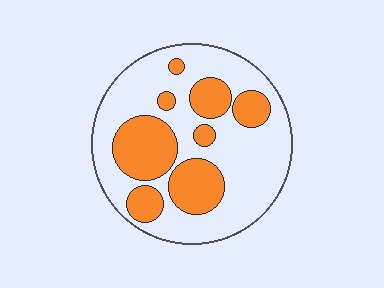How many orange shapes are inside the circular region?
8.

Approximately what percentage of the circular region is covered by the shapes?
Approximately 35%.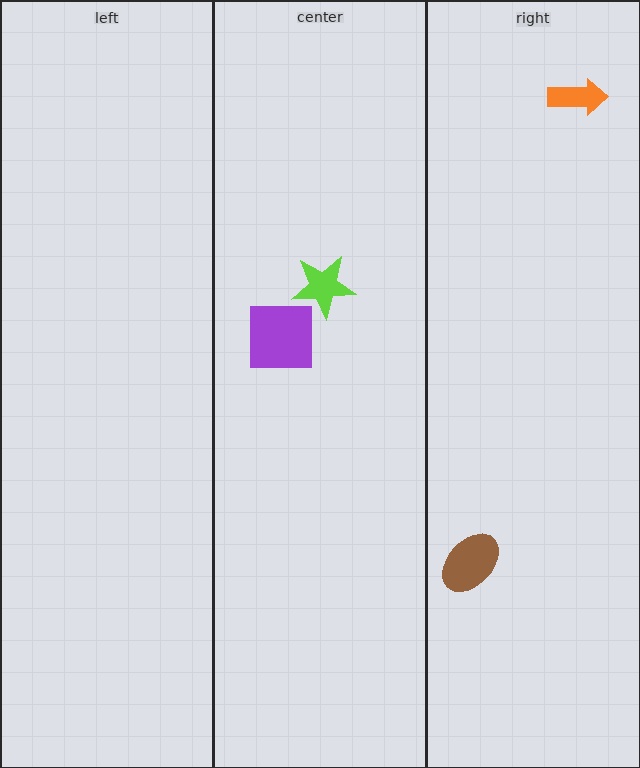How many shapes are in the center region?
2.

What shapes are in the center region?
The lime star, the purple square.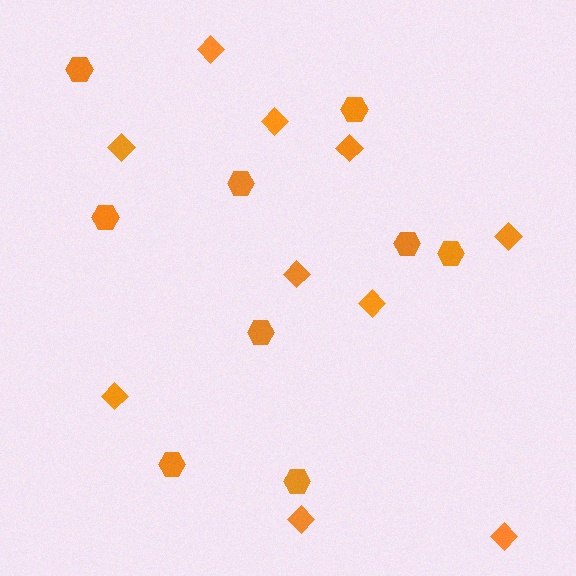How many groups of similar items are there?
There are 2 groups: one group of hexagons (9) and one group of diamonds (10).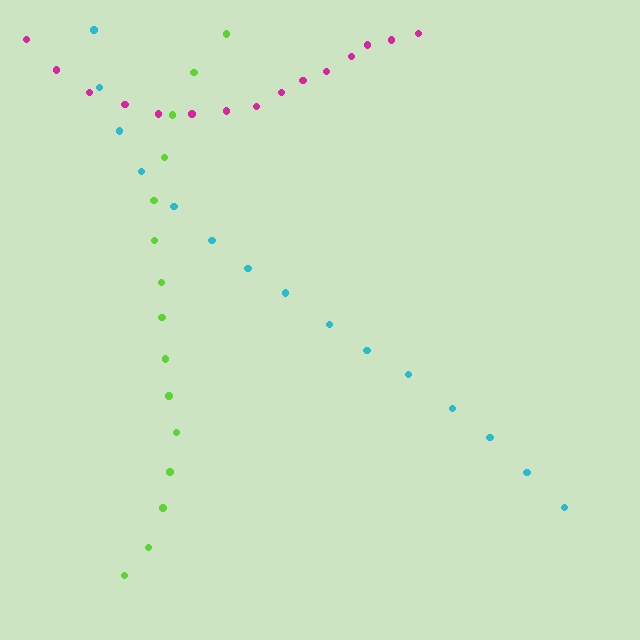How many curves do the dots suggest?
There are 3 distinct paths.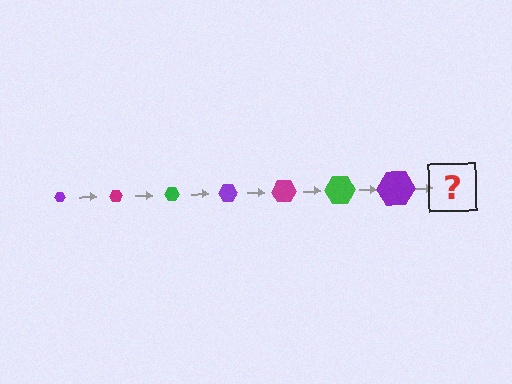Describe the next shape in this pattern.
It should be a magenta hexagon, larger than the previous one.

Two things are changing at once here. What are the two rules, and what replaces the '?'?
The two rules are that the hexagon grows larger each step and the color cycles through purple, magenta, and green. The '?' should be a magenta hexagon, larger than the previous one.